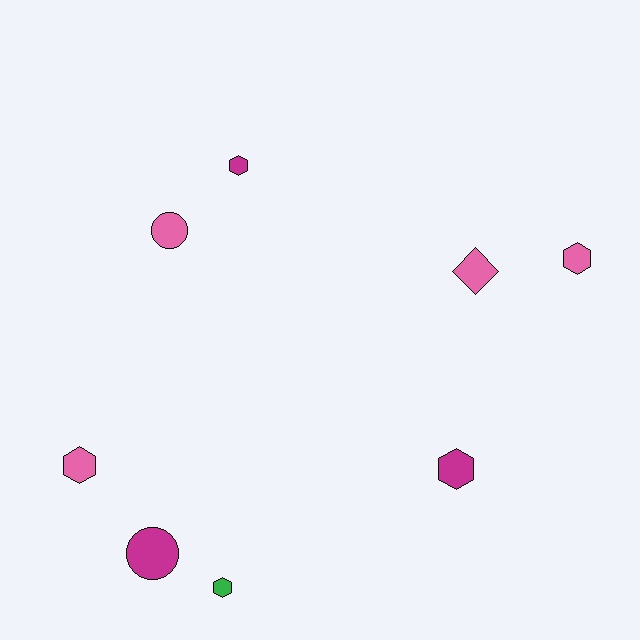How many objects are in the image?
There are 8 objects.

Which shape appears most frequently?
Hexagon, with 5 objects.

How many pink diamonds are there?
There is 1 pink diamond.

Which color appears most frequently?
Pink, with 4 objects.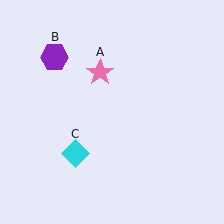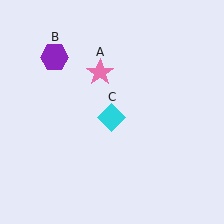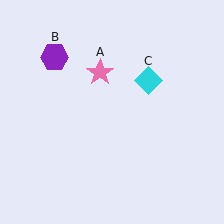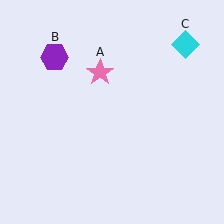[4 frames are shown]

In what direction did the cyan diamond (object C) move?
The cyan diamond (object C) moved up and to the right.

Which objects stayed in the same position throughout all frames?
Pink star (object A) and purple hexagon (object B) remained stationary.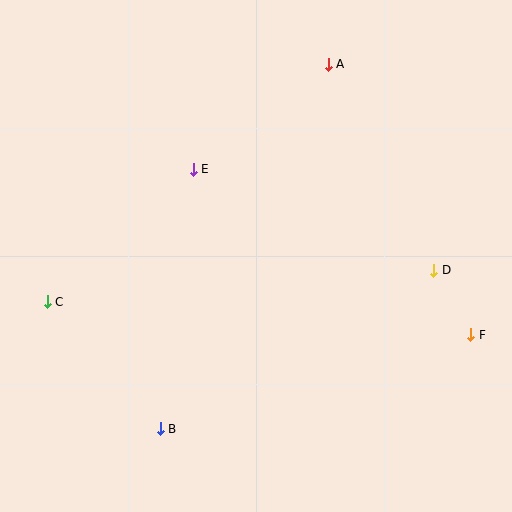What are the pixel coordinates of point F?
Point F is at (471, 335).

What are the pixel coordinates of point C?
Point C is at (47, 302).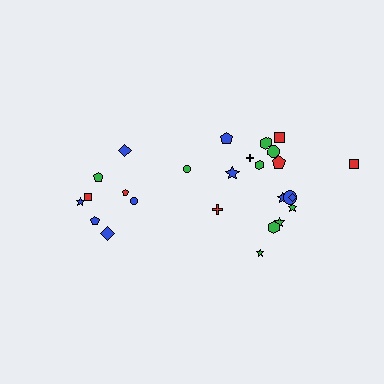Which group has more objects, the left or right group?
The right group.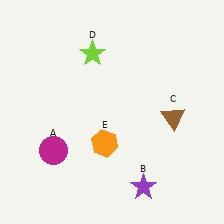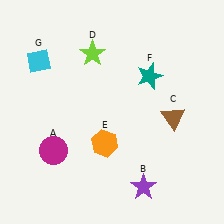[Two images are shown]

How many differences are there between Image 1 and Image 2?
There are 2 differences between the two images.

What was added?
A teal star (F), a cyan diamond (G) were added in Image 2.